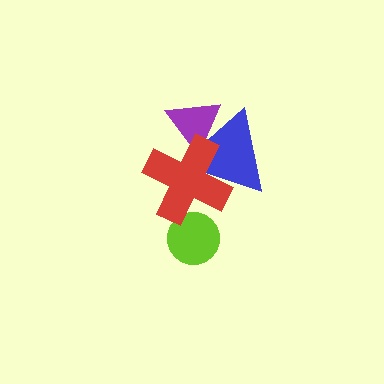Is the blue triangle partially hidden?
Yes, it is partially covered by another shape.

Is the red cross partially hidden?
No, no other shape covers it.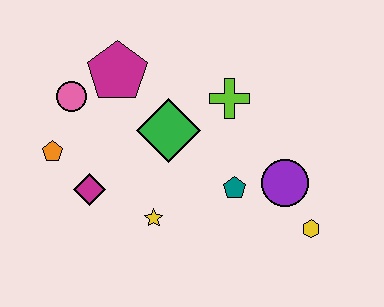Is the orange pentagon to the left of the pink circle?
Yes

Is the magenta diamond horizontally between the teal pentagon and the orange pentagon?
Yes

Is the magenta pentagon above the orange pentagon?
Yes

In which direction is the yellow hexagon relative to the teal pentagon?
The yellow hexagon is to the right of the teal pentagon.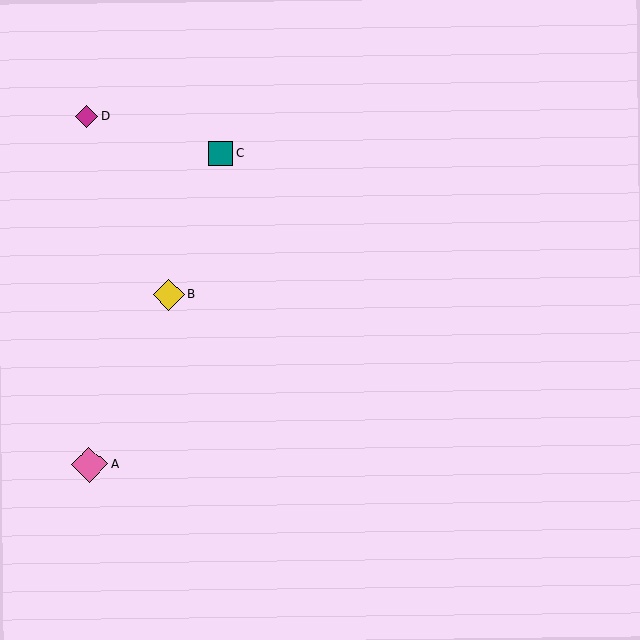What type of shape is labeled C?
Shape C is a teal square.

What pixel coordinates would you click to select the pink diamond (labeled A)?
Click at (89, 465) to select the pink diamond A.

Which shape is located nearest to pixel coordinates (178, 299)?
The yellow diamond (labeled B) at (169, 295) is nearest to that location.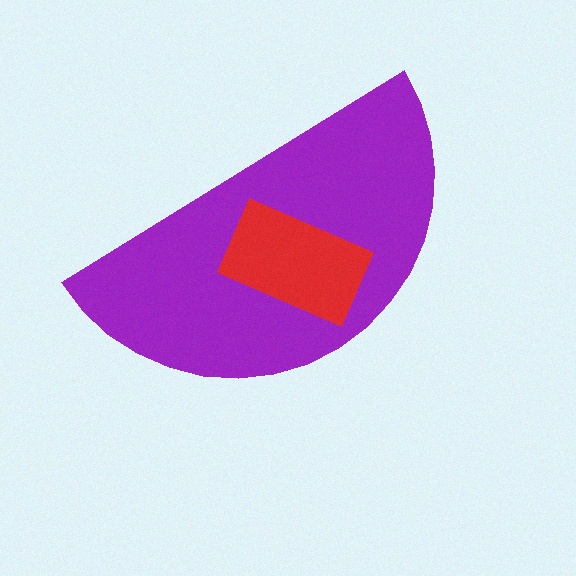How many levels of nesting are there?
2.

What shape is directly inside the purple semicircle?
The red rectangle.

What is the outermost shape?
The purple semicircle.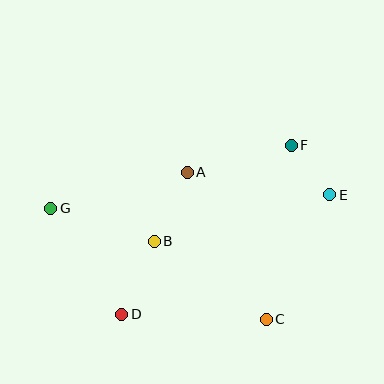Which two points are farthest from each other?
Points E and G are farthest from each other.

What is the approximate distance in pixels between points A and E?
The distance between A and E is approximately 144 pixels.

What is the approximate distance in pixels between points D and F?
The distance between D and F is approximately 239 pixels.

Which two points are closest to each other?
Points E and F are closest to each other.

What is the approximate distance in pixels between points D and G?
The distance between D and G is approximately 127 pixels.